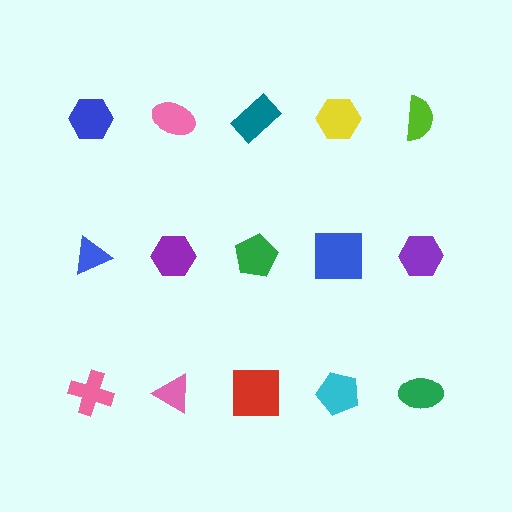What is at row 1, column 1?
A blue hexagon.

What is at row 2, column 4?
A blue square.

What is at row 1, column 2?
A pink ellipse.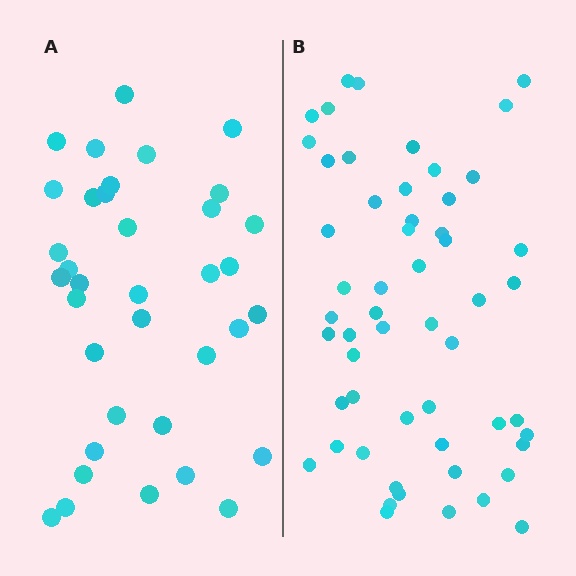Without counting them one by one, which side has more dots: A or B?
Region B (the right region) has more dots.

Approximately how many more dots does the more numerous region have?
Region B has approximately 20 more dots than region A.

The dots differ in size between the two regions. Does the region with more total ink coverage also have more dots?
No. Region A has more total ink coverage because its dots are larger, but region B actually contains more individual dots. Total area can be misleading — the number of items is what matters here.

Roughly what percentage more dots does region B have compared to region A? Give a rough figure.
About 55% more.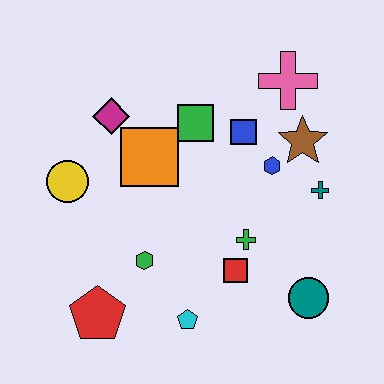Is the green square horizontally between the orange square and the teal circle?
Yes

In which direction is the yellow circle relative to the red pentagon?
The yellow circle is above the red pentagon.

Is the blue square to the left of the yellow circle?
No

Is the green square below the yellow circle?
No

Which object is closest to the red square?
The green cross is closest to the red square.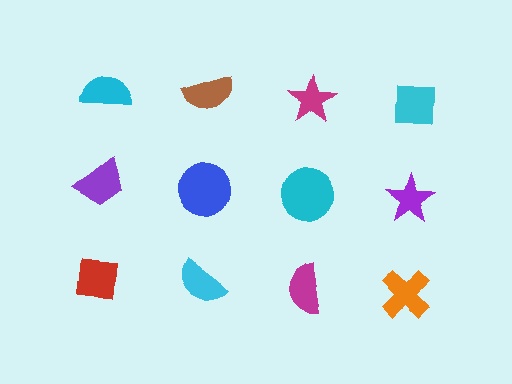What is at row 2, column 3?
A cyan circle.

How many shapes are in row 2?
4 shapes.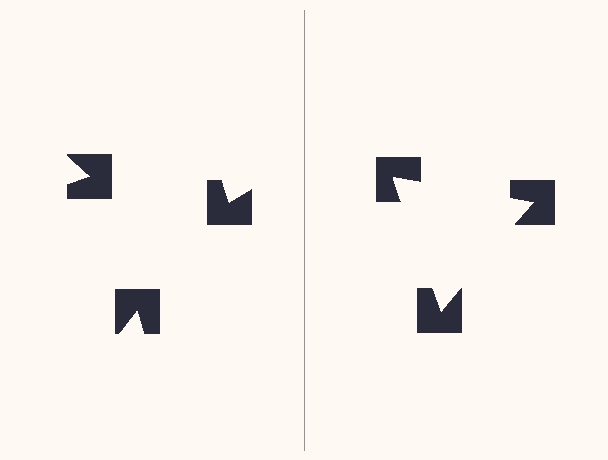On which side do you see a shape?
An illusory triangle appears on the right side. On the left side the wedge cuts are rotated, so no coherent shape forms.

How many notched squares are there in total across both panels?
6 — 3 on each side.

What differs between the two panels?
The notched squares are positioned identically on both sides; only the wedge orientations differ. On the right they align to a triangle; on the left they are misaligned.